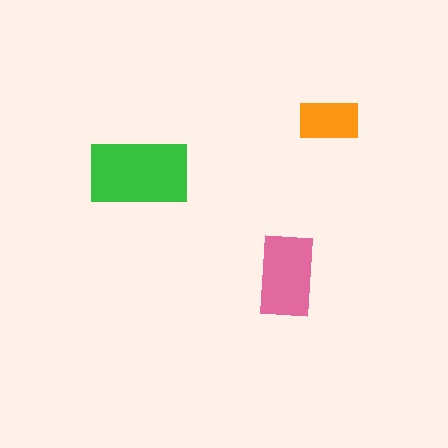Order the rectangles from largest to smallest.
the green one, the pink one, the orange one.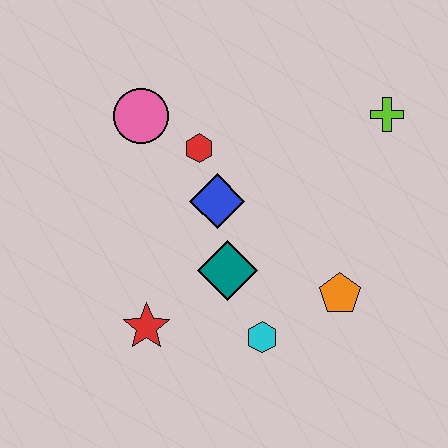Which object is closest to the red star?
The teal diamond is closest to the red star.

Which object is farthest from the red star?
The lime cross is farthest from the red star.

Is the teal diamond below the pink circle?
Yes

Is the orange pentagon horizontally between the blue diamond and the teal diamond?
No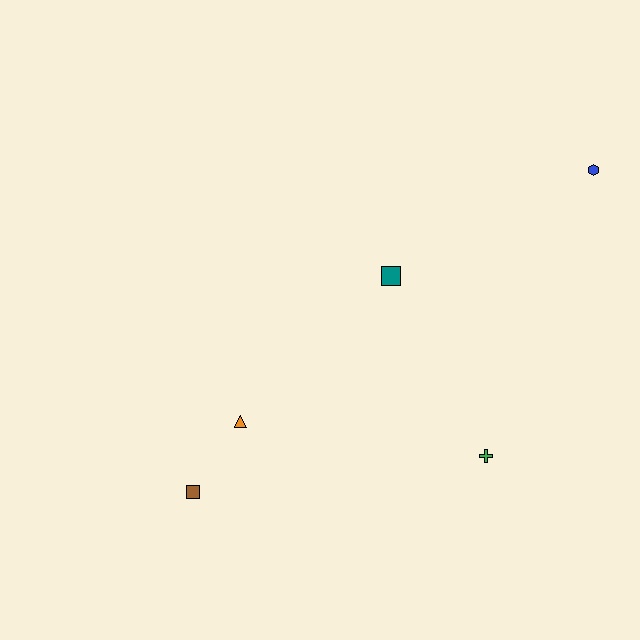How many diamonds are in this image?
There are no diamonds.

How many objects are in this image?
There are 5 objects.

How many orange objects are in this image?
There is 1 orange object.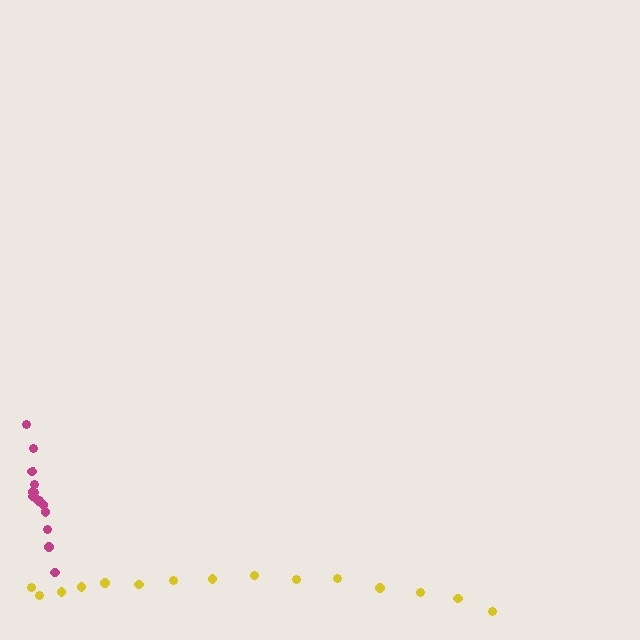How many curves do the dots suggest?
There are 2 distinct paths.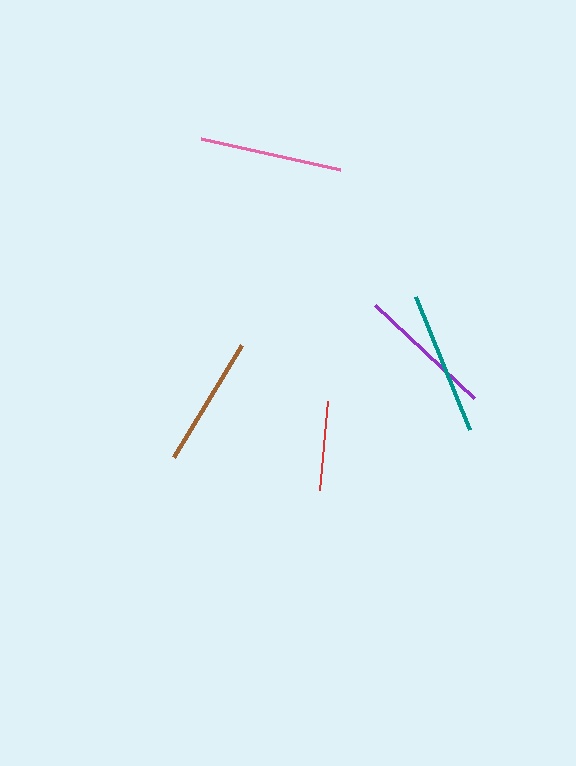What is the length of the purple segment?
The purple segment is approximately 136 pixels long.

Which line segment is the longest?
The teal line is the longest at approximately 143 pixels.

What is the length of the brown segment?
The brown segment is approximately 131 pixels long.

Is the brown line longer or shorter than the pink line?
The pink line is longer than the brown line.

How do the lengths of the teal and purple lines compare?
The teal and purple lines are approximately the same length.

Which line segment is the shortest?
The red line is the shortest at approximately 89 pixels.